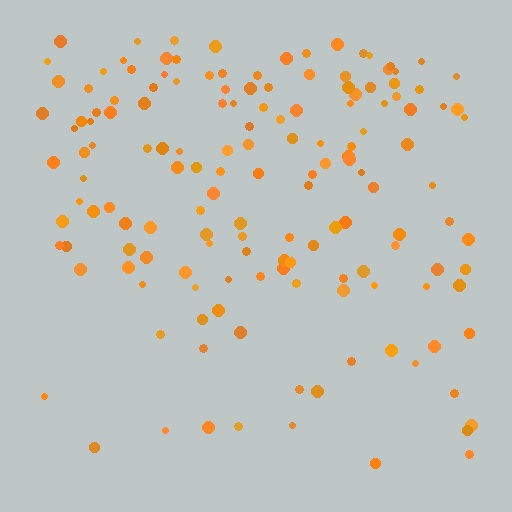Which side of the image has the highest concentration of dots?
The top.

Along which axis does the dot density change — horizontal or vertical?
Vertical.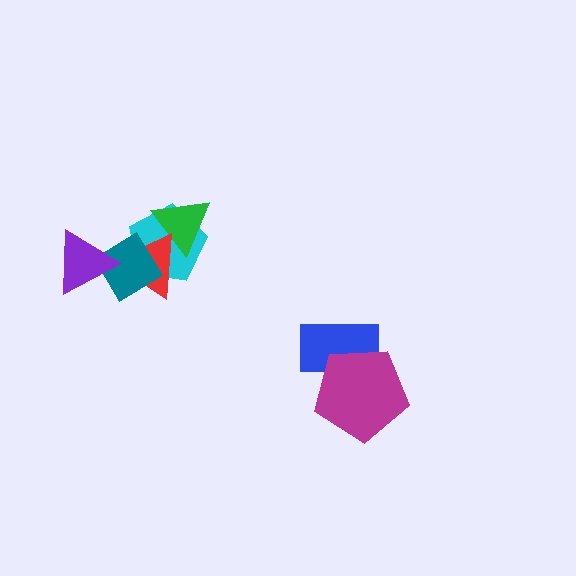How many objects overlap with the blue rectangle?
1 object overlaps with the blue rectangle.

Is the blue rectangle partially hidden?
Yes, it is partially covered by another shape.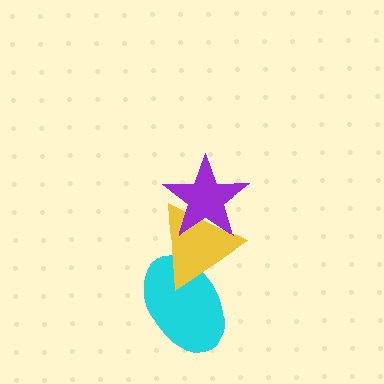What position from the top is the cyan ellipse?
The cyan ellipse is 3rd from the top.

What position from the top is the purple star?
The purple star is 1st from the top.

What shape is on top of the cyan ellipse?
The yellow triangle is on top of the cyan ellipse.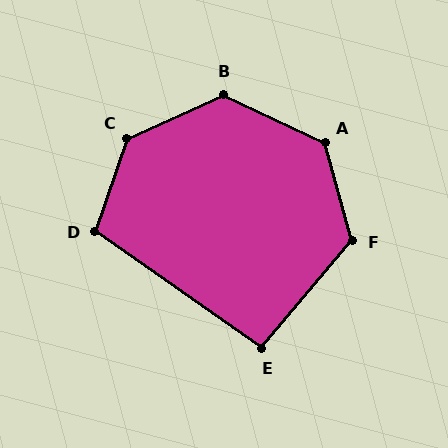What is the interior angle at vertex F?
Approximately 124 degrees (obtuse).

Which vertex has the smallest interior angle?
E, at approximately 95 degrees.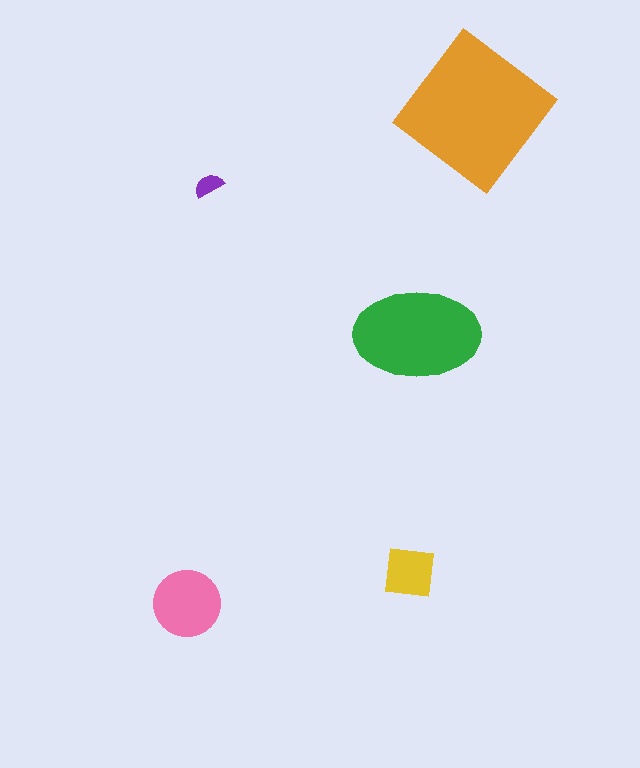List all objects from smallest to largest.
The purple semicircle, the yellow square, the pink circle, the green ellipse, the orange diamond.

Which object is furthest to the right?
The orange diamond is rightmost.